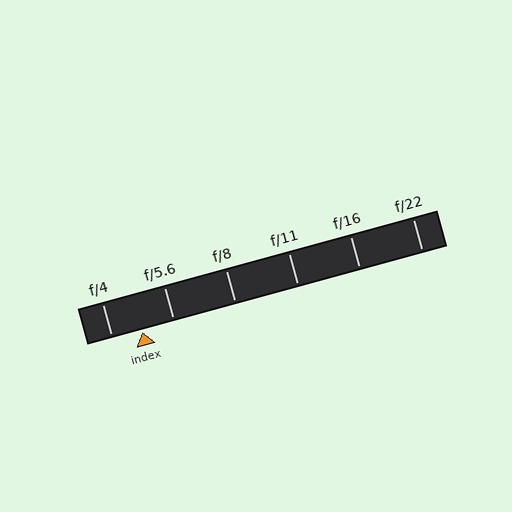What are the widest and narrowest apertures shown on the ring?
The widest aperture shown is f/4 and the narrowest is f/22.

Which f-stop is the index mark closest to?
The index mark is closest to f/4.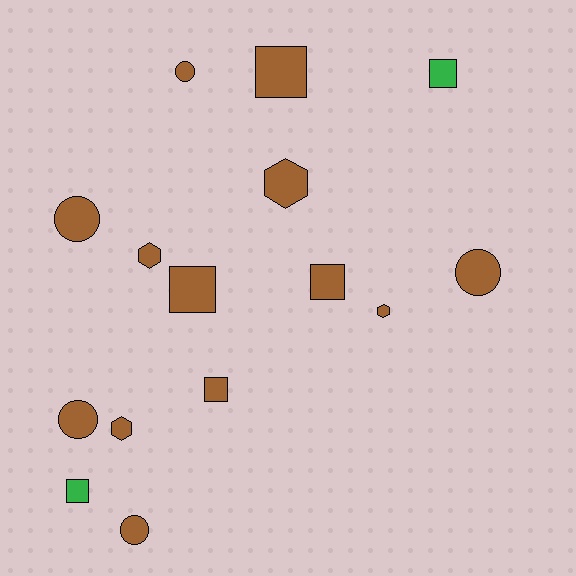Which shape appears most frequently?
Square, with 6 objects.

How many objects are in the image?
There are 15 objects.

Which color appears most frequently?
Brown, with 13 objects.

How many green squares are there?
There are 2 green squares.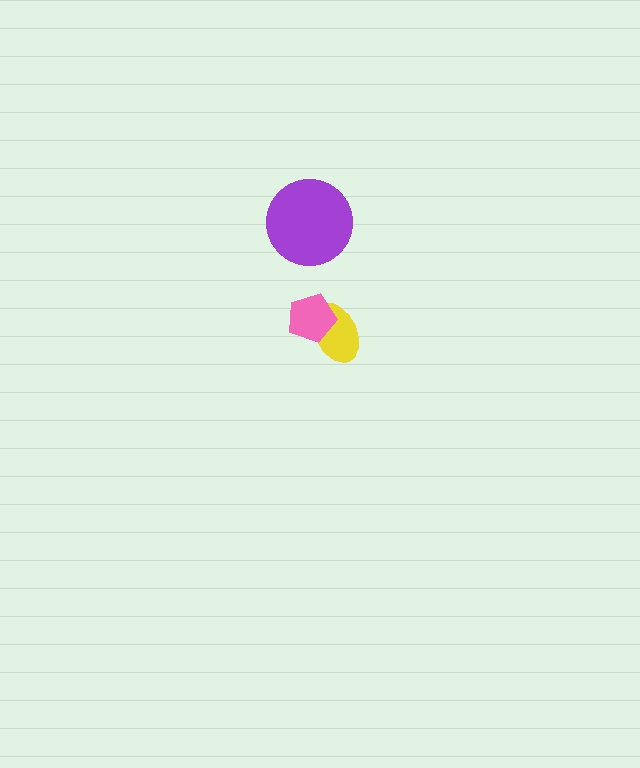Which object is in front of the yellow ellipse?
The pink pentagon is in front of the yellow ellipse.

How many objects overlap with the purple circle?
0 objects overlap with the purple circle.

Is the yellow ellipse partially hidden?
Yes, it is partially covered by another shape.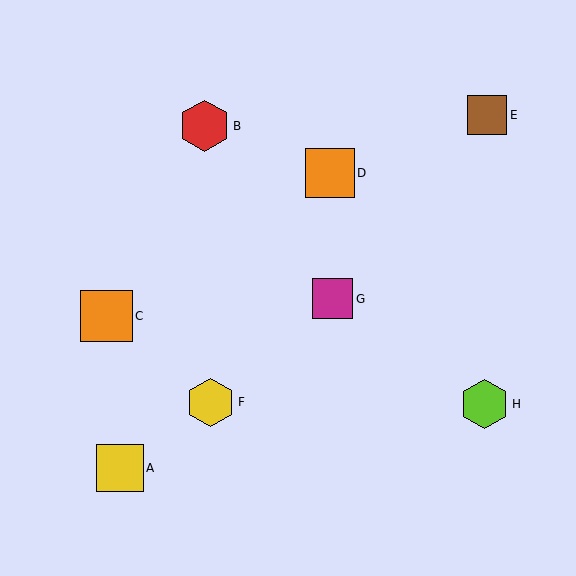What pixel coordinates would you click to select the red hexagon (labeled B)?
Click at (205, 126) to select the red hexagon B.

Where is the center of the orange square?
The center of the orange square is at (106, 316).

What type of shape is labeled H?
Shape H is a lime hexagon.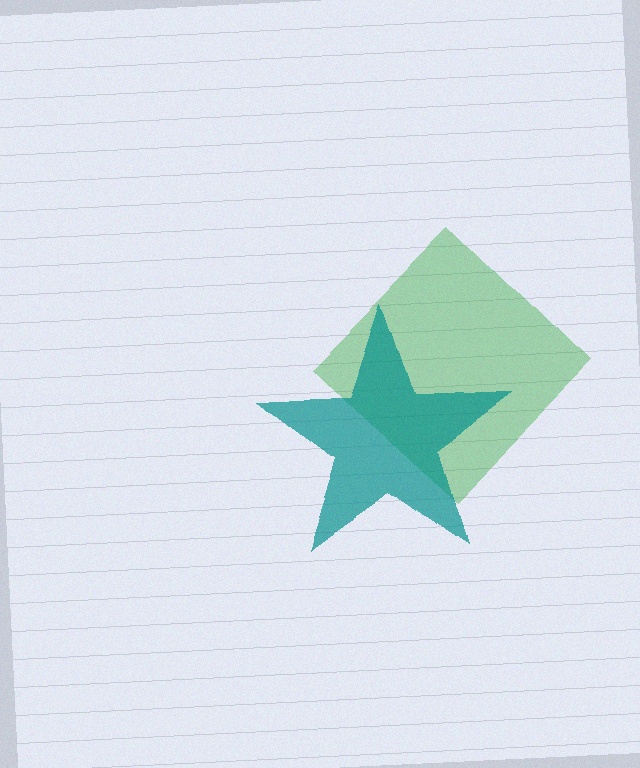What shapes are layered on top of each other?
The layered shapes are: a green diamond, a teal star.